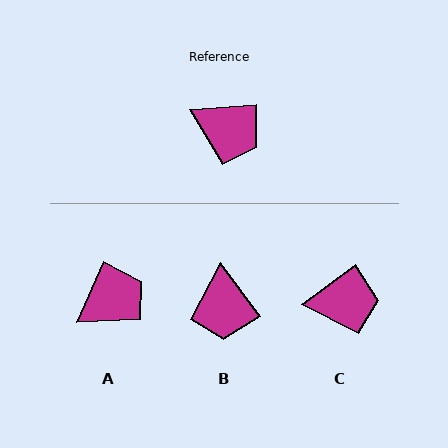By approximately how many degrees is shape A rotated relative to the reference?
Approximately 62 degrees counter-clockwise.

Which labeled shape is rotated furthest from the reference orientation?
A, about 62 degrees away.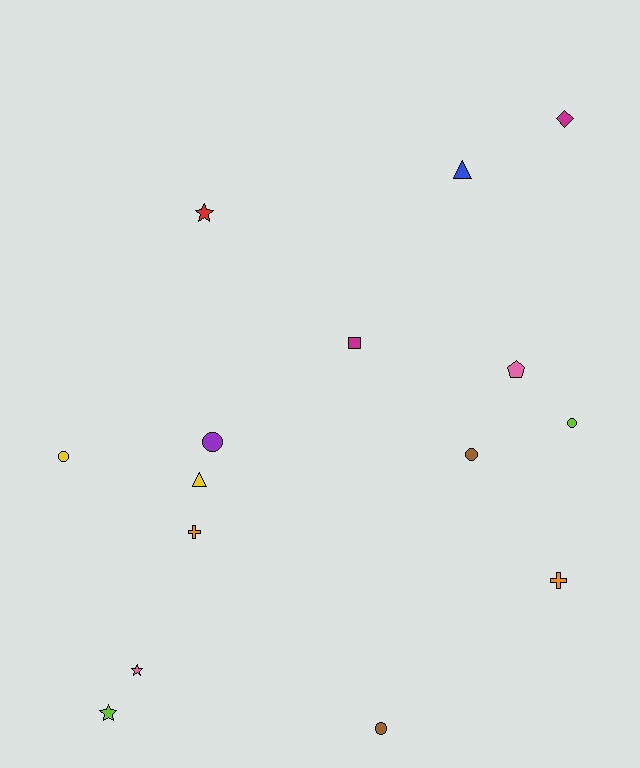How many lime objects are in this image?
There are 2 lime objects.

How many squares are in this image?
There is 1 square.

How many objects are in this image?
There are 15 objects.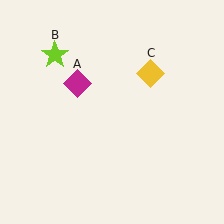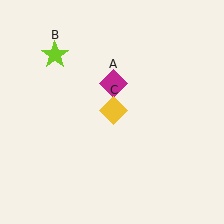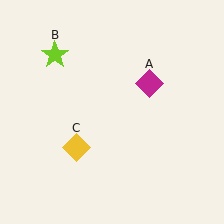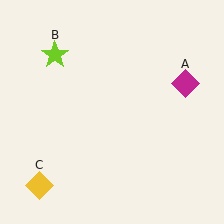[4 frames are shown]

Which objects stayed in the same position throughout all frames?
Lime star (object B) remained stationary.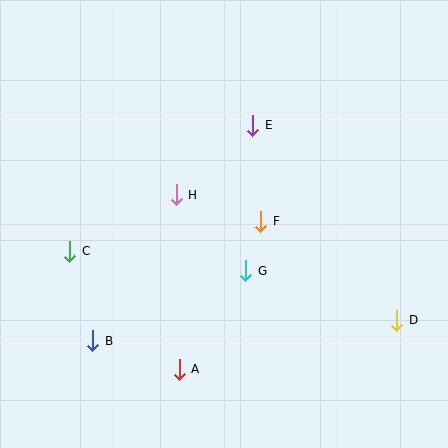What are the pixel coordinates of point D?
Point D is at (397, 320).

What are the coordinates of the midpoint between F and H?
The midpoint between F and H is at (219, 208).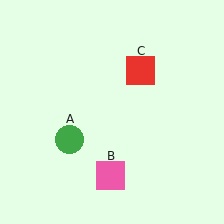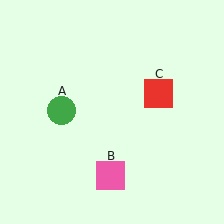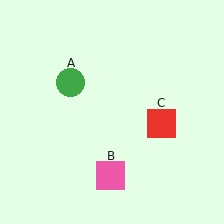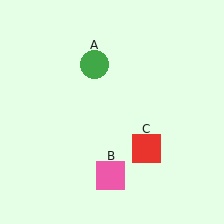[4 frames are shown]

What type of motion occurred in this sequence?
The green circle (object A), red square (object C) rotated clockwise around the center of the scene.